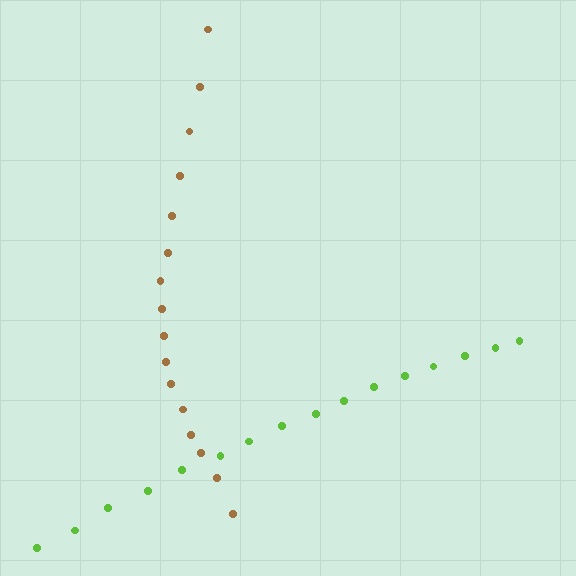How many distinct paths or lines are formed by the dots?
There are 2 distinct paths.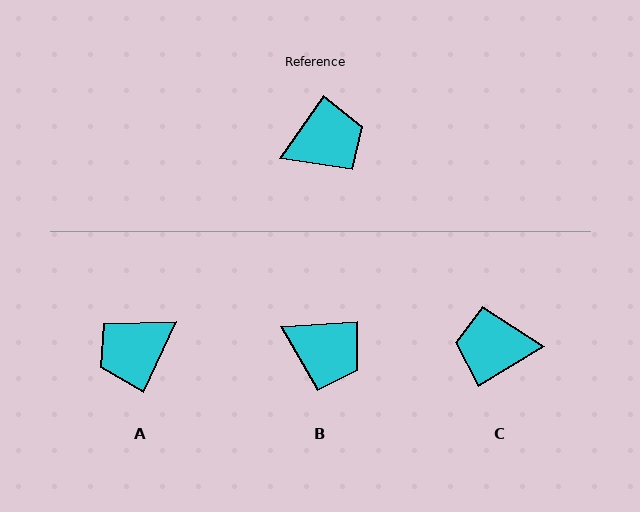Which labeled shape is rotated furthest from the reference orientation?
A, about 170 degrees away.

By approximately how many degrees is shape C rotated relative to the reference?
Approximately 156 degrees counter-clockwise.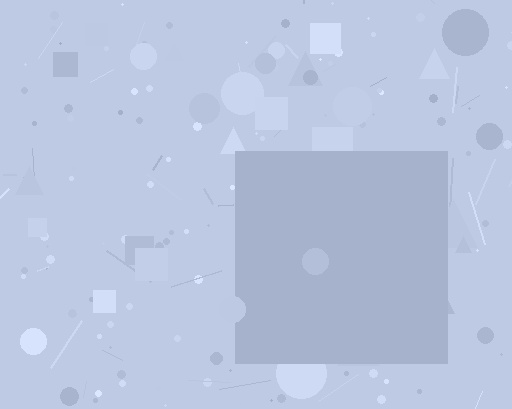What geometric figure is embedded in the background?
A square is embedded in the background.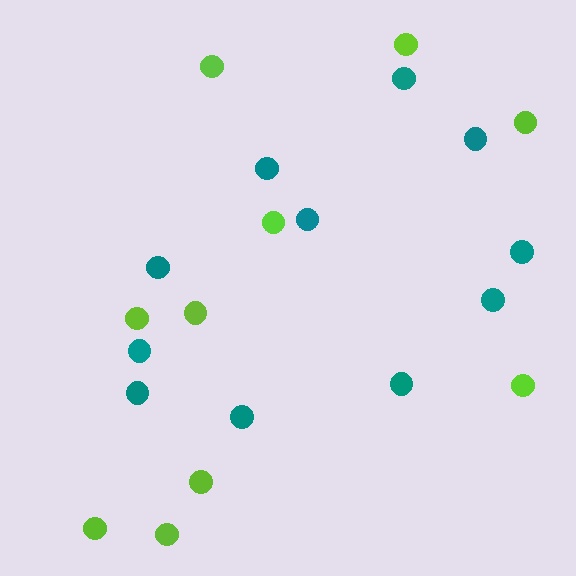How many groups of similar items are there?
There are 2 groups: one group of lime circles (10) and one group of teal circles (11).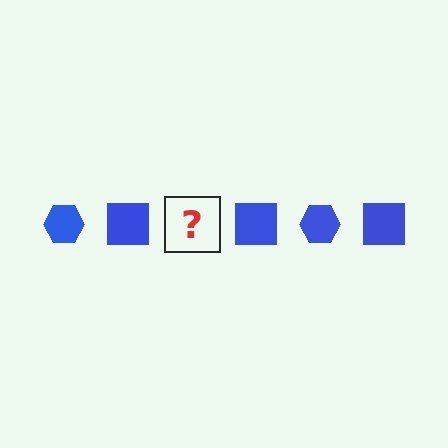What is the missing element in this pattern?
The missing element is a blue hexagon.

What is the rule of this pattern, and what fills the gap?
The rule is that the pattern cycles through hexagon, square shapes in blue. The gap should be filled with a blue hexagon.